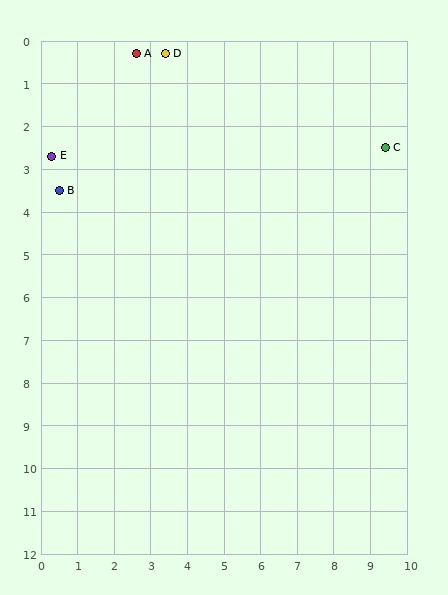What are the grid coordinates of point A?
Point A is at approximately (2.6, 0.3).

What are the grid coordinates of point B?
Point B is at approximately (0.5, 3.5).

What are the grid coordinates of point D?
Point D is at approximately (3.4, 0.3).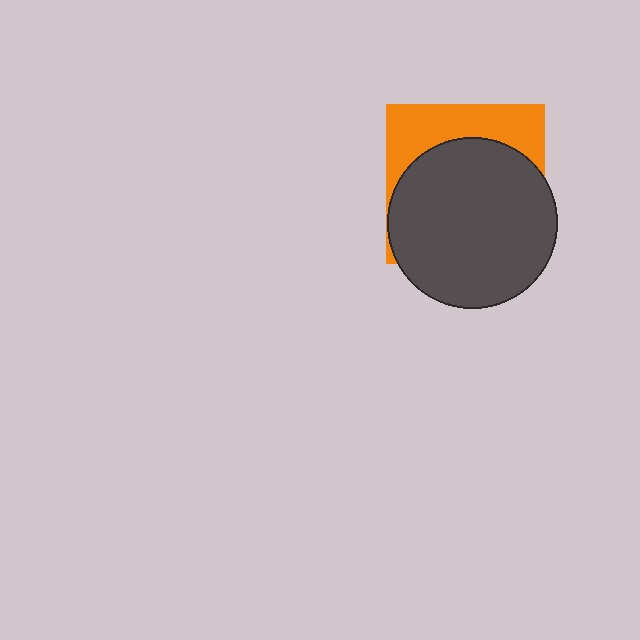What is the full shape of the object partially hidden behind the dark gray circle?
The partially hidden object is an orange square.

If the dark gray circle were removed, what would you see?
You would see the complete orange square.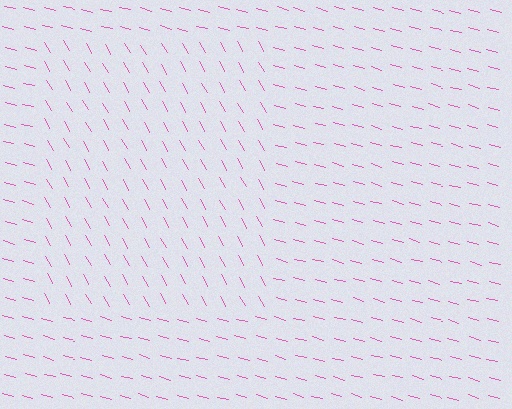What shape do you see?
I see a rectangle.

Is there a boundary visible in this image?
Yes, there is a texture boundary formed by a change in line orientation.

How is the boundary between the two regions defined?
The boundary is defined purely by a change in line orientation (approximately 45 degrees difference). All lines are the same color and thickness.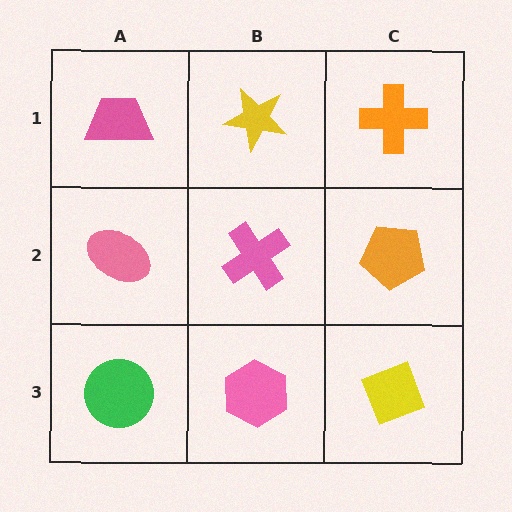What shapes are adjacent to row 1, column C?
An orange pentagon (row 2, column C), a yellow star (row 1, column B).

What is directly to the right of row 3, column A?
A pink hexagon.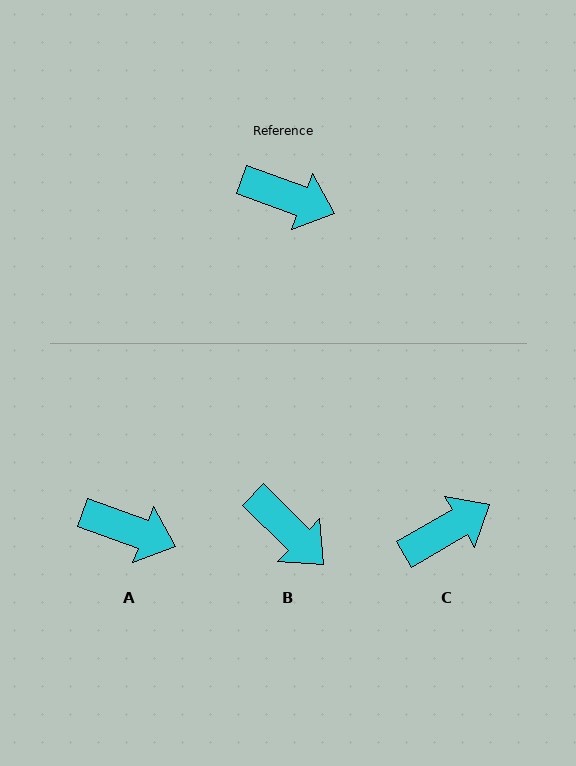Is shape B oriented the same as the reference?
No, it is off by about 24 degrees.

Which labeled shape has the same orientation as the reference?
A.